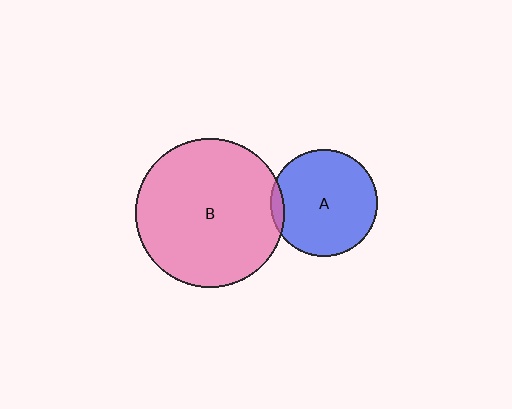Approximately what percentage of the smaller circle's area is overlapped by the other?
Approximately 5%.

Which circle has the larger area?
Circle B (pink).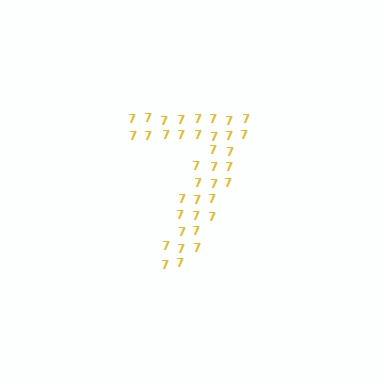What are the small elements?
The small elements are digit 7's.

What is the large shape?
The large shape is the digit 7.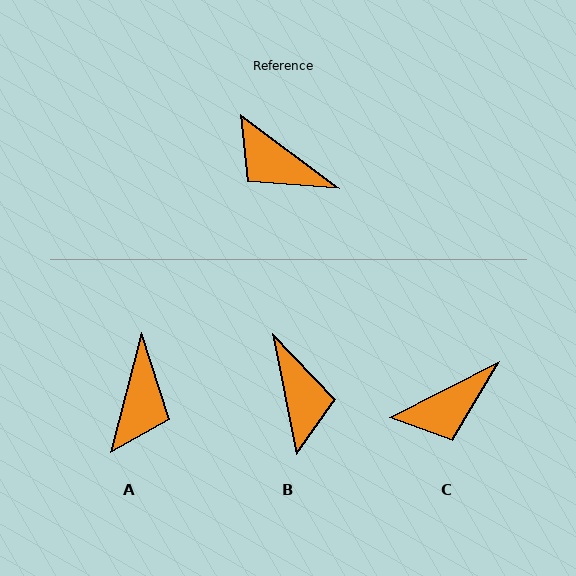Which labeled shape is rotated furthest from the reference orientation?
B, about 138 degrees away.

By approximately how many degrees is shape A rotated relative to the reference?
Approximately 112 degrees counter-clockwise.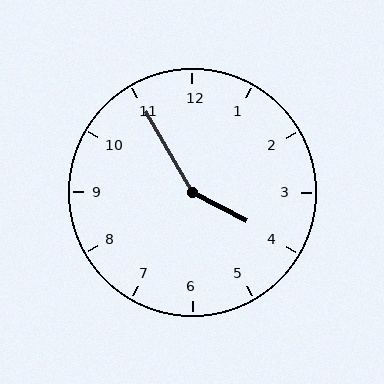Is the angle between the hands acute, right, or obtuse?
It is obtuse.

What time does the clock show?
3:55.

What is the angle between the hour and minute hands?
Approximately 148 degrees.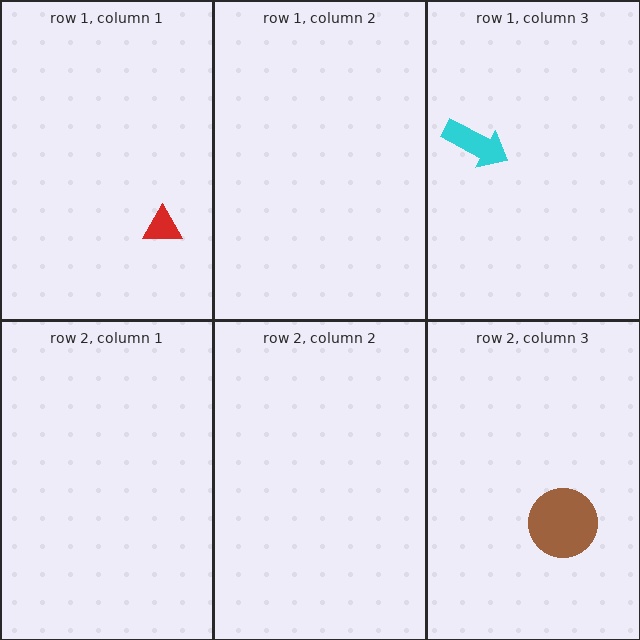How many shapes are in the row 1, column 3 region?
1.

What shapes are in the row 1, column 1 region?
The red triangle.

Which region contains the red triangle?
The row 1, column 1 region.